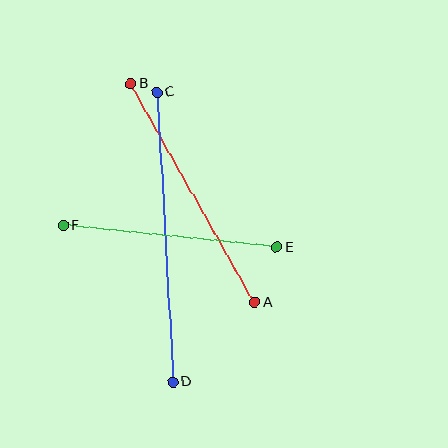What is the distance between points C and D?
The distance is approximately 290 pixels.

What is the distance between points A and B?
The distance is approximately 252 pixels.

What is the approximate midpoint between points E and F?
The midpoint is at approximately (170, 236) pixels.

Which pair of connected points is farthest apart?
Points C and D are farthest apart.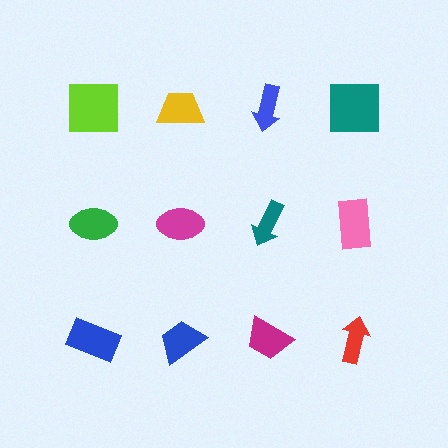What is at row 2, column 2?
A magenta ellipse.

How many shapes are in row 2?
4 shapes.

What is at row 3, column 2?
A blue trapezoid.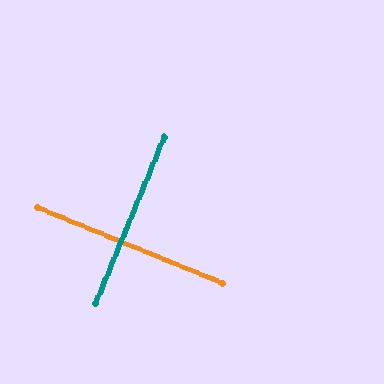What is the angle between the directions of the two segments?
Approximately 90 degrees.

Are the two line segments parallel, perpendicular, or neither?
Perpendicular — they meet at approximately 90°.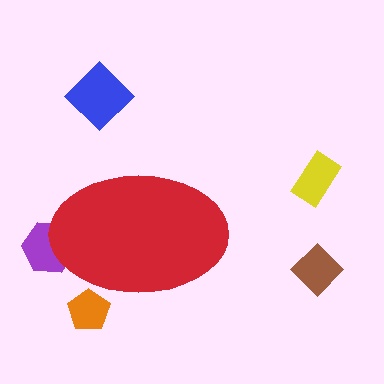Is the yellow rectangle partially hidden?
No, the yellow rectangle is fully visible.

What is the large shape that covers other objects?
A red ellipse.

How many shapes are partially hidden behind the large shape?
2 shapes are partially hidden.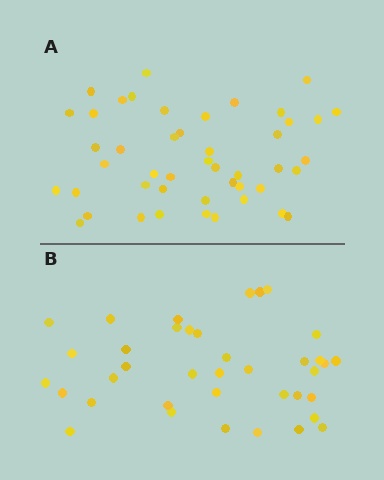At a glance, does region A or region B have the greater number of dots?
Region A (the top region) has more dots.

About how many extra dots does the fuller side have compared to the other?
Region A has roughly 8 or so more dots than region B.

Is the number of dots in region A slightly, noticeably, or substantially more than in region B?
Region A has only slightly more — the two regions are fairly close. The ratio is roughly 1.2 to 1.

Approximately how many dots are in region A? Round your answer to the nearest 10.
About 50 dots. (The exact count is 46, which rounds to 50.)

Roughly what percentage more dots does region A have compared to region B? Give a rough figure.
About 20% more.